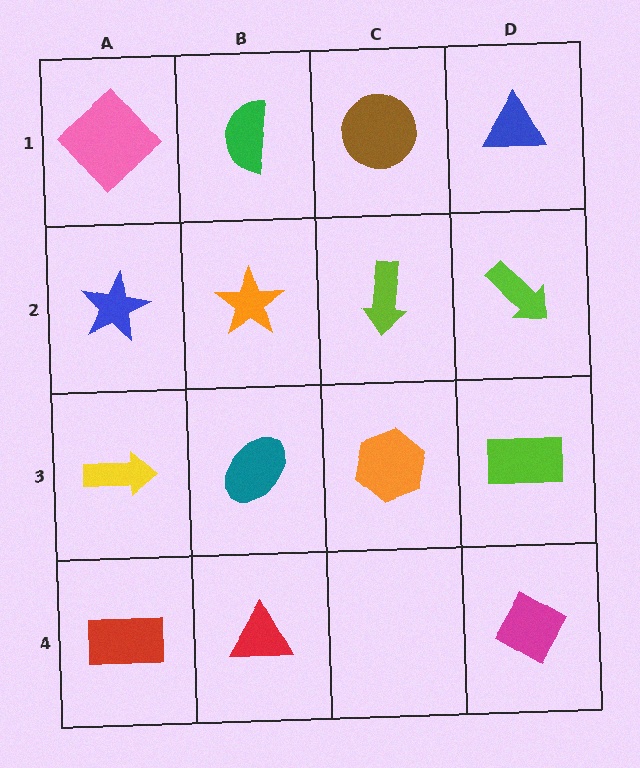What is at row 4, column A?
A red rectangle.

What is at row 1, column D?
A blue triangle.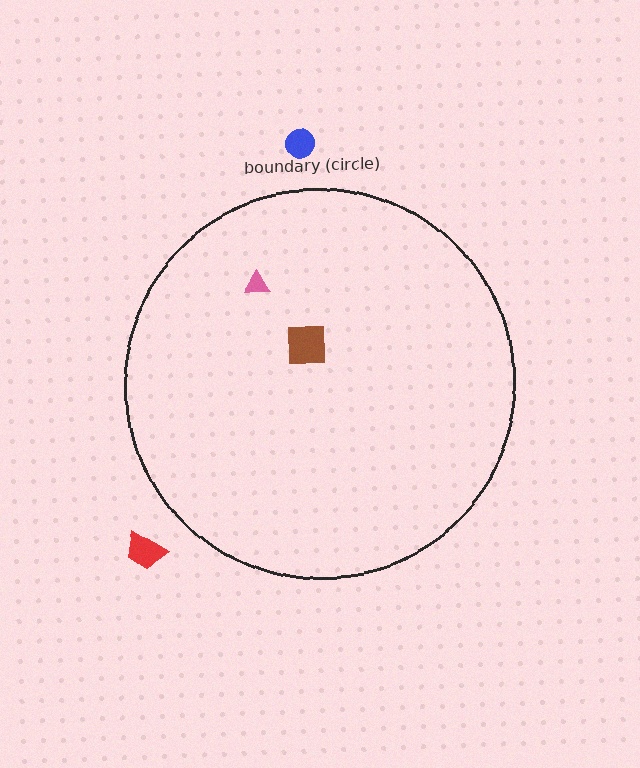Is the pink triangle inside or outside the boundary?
Inside.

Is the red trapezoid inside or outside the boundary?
Outside.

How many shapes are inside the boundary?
2 inside, 2 outside.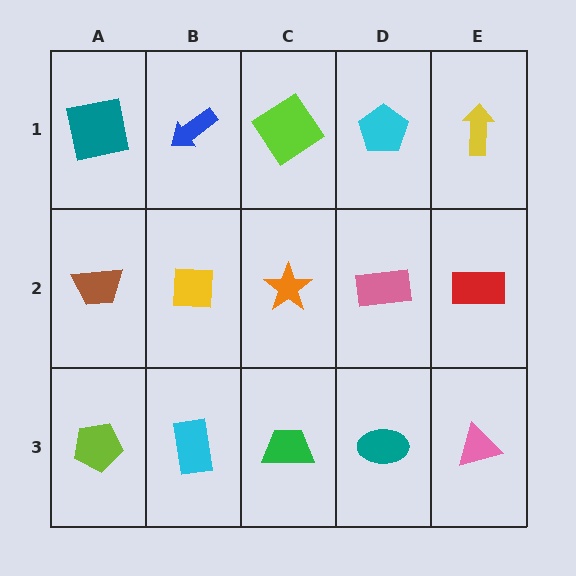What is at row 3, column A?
A lime pentagon.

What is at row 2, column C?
An orange star.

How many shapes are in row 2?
5 shapes.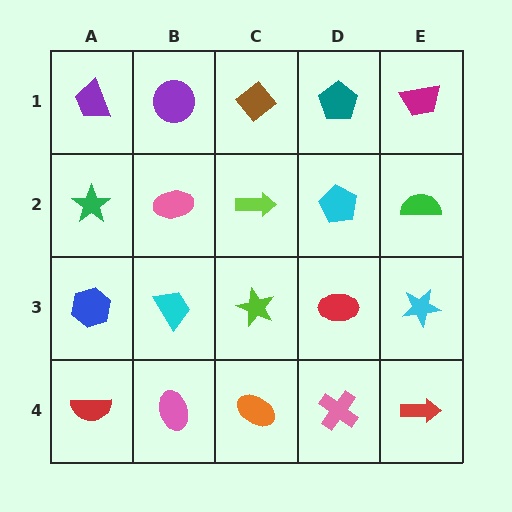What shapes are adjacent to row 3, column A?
A green star (row 2, column A), a red semicircle (row 4, column A), a cyan trapezoid (row 3, column B).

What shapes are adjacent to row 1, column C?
A lime arrow (row 2, column C), a purple circle (row 1, column B), a teal pentagon (row 1, column D).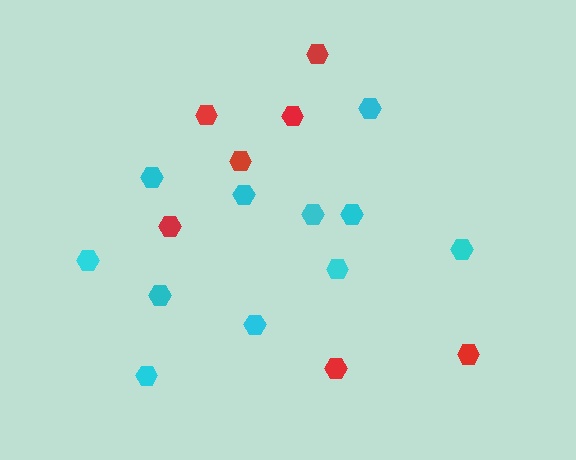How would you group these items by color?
There are 2 groups: one group of red hexagons (7) and one group of cyan hexagons (11).